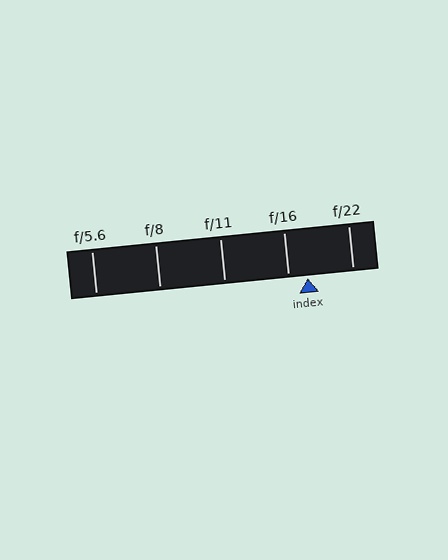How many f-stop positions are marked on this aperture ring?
There are 5 f-stop positions marked.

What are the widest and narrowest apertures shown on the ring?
The widest aperture shown is f/5.6 and the narrowest is f/22.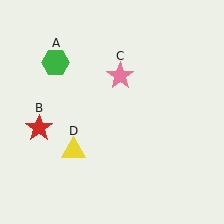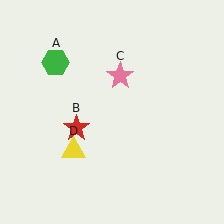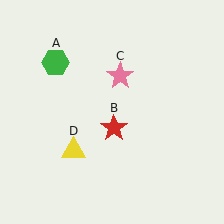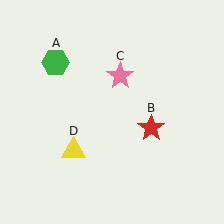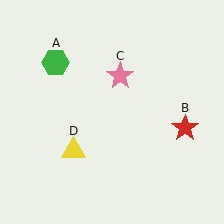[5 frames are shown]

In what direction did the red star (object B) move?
The red star (object B) moved right.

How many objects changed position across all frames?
1 object changed position: red star (object B).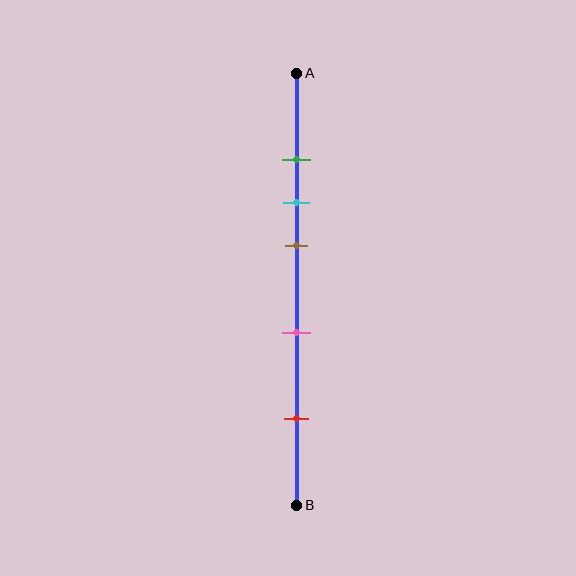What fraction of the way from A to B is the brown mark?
The brown mark is approximately 40% (0.4) of the way from A to B.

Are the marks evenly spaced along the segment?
No, the marks are not evenly spaced.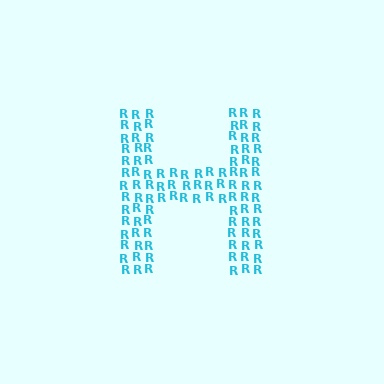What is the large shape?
The large shape is the letter H.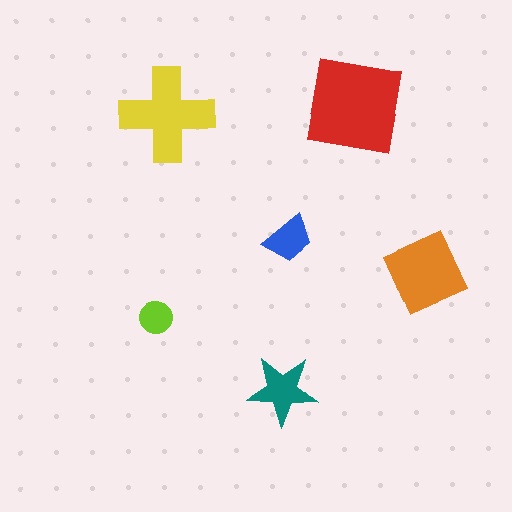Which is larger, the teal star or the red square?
The red square.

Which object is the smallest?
The lime circle.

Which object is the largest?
The red square.